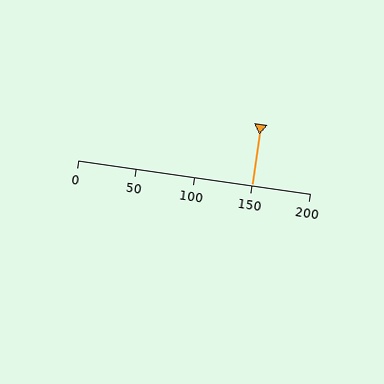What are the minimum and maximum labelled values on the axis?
The axis runs from 0 to 200.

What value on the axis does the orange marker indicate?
The marker indicates approximately 150.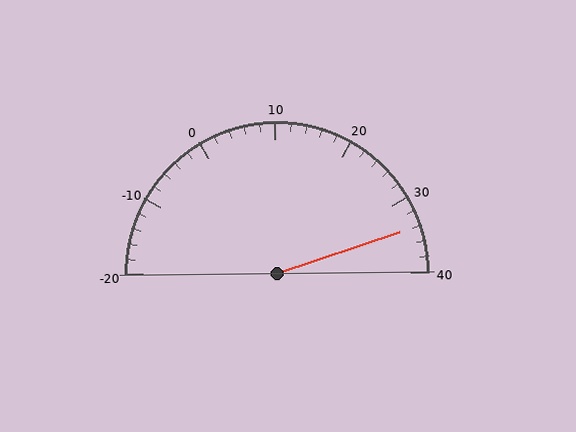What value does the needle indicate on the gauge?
The needle indicates approximately 34.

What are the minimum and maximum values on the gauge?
The gauge ranges from -20 to 40.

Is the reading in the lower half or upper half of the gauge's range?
The reading is in the upper half of the range (-20 to 40).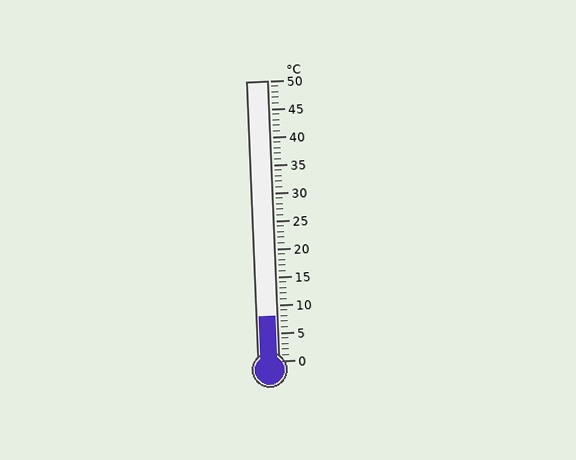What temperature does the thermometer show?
The thermometer shows approximately 8°C.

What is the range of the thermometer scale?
The thermometer scale ranges from 0°C to 50°C.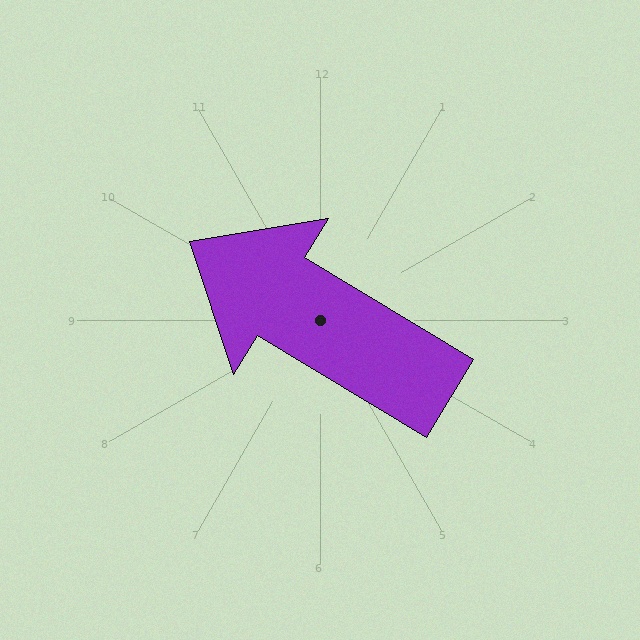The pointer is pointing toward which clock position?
Roughly 10 o'clock.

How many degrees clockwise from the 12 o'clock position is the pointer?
Approximately 301 degrees.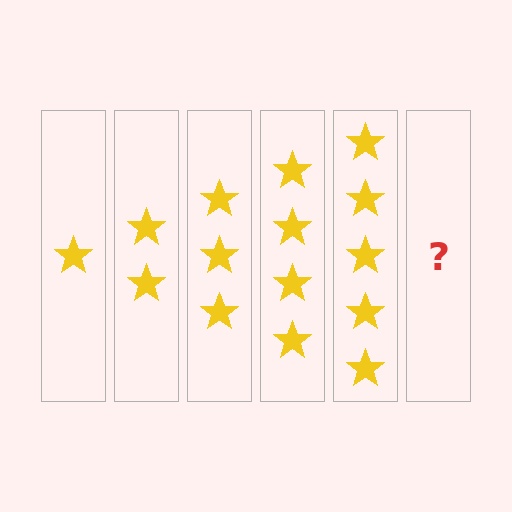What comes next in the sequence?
The next element should be 6 stars.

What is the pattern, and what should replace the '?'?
The pattern is that each step adds one more star. The '?' should be 6 stars.